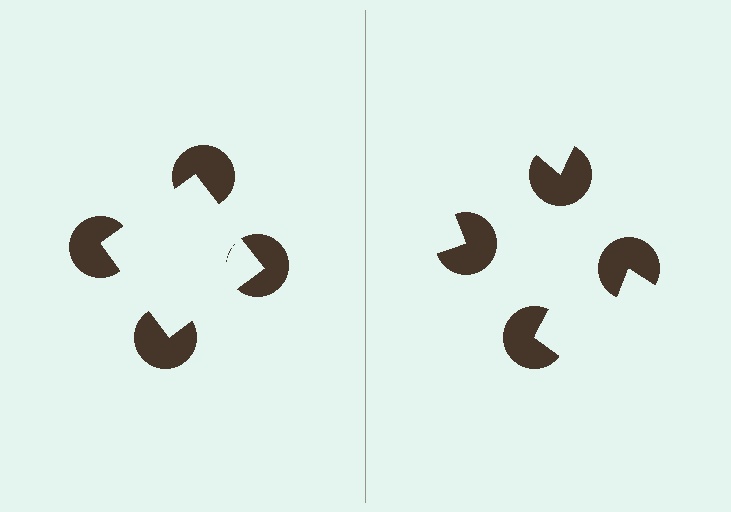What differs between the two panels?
The pac-man discs are positioned identically on both sides; only the wedge orientations differ. On the left they align to a square; on the right they are misaligned.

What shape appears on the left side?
An illusory square.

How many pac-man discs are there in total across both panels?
8 — 4 on each side.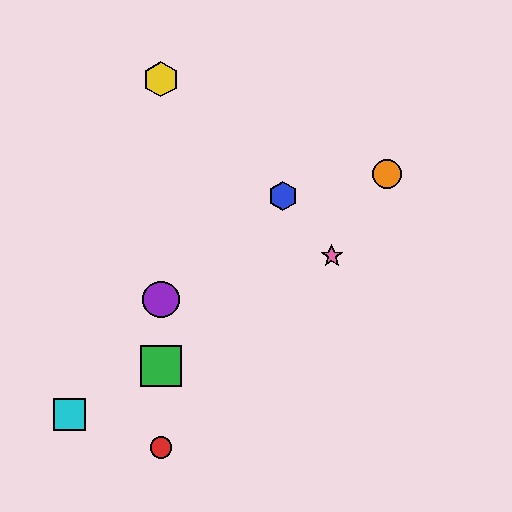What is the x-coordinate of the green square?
The green square is at x≈161.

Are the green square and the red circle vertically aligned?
Yes, both are at x≈161.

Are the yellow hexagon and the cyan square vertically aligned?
No, the yellow hexagon is at x≈161 and the cyan square is at x≈70.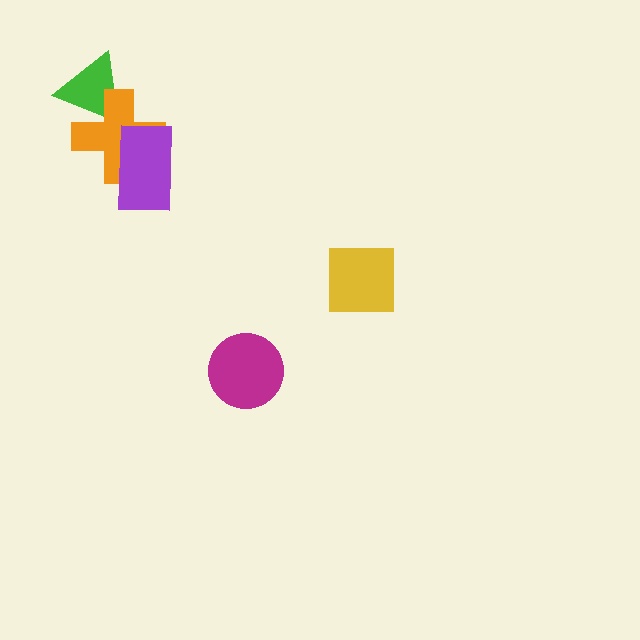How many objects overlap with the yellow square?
0 objects overlap with the yellow square.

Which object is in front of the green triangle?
The orange cross is in front of the green triangle.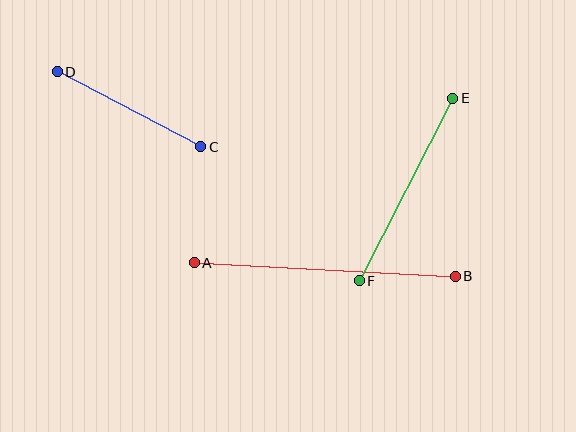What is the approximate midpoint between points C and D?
The midpoint is at approximately (129, 109) pixels.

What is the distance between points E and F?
The distance is approximately 205 pixels.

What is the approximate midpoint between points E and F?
The midpoint is at approximately (406, 190) pixels.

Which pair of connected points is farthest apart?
Points A and B are farthest apart.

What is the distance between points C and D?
The distance is approximately 162 pixels.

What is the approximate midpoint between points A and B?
The midpoint is at approximately (325, 269) pixels.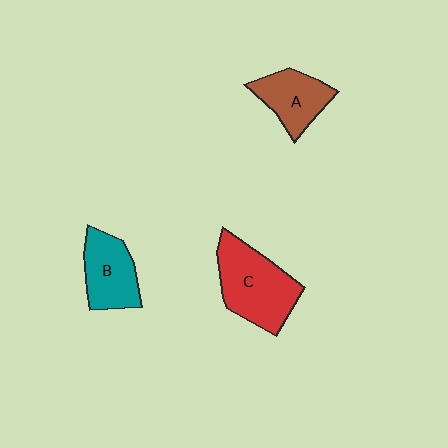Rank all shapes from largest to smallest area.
From largest to smallest: C (red), B (teal), A (brown).